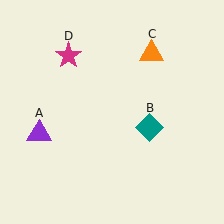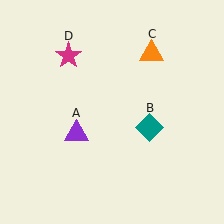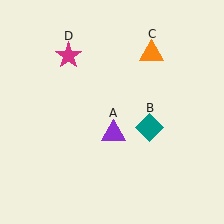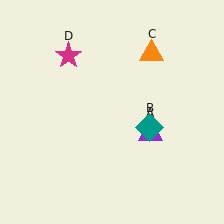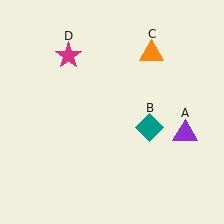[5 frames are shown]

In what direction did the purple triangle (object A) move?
The purple triangle (object A) moved right.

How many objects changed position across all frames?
1 object changed position: purple triangle (object A).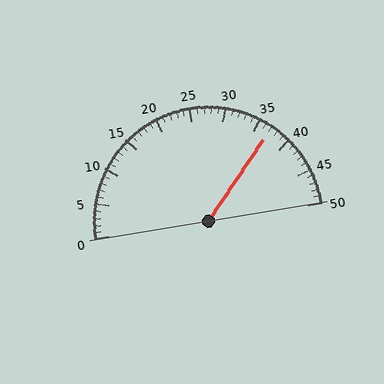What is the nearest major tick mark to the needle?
The nearest major tick mark is 35.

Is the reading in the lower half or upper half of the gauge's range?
The reading is in the upper half of the range (0 to 50).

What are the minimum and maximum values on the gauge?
The gauge ranges from 0 to 50.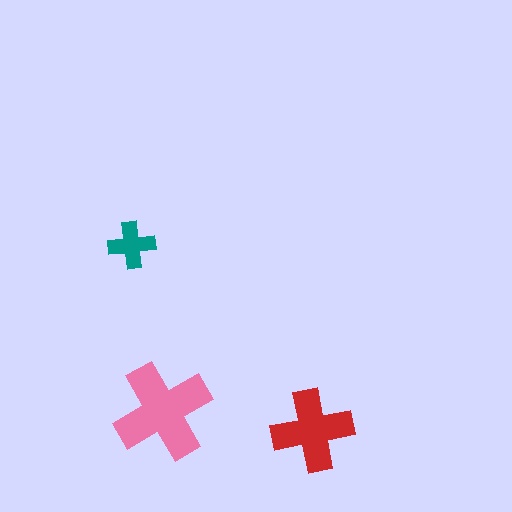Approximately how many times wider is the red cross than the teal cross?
About 1.5 times wider.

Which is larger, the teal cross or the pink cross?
The pink one.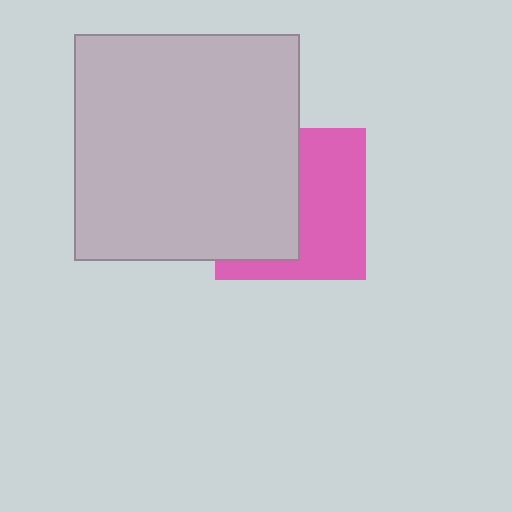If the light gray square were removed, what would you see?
You would see the complete pink square.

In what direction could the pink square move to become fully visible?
The pink square could move right. That would shift it out from behind the light gray square entirely.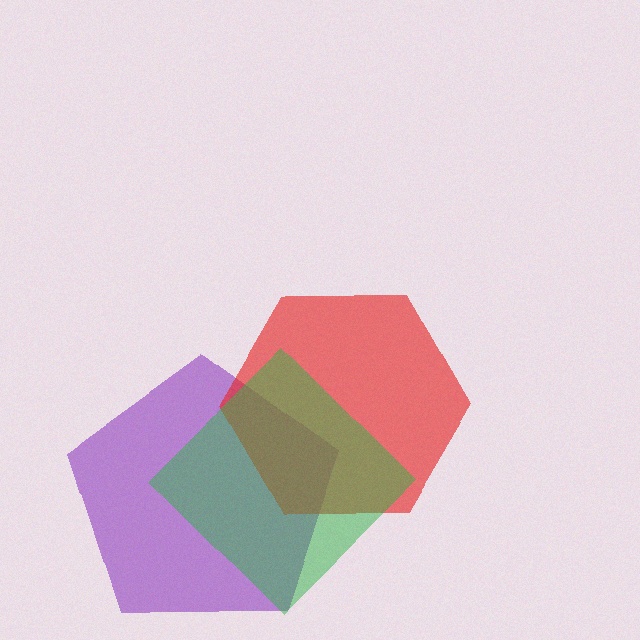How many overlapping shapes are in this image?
There are 3 overlapping shapes in the image.